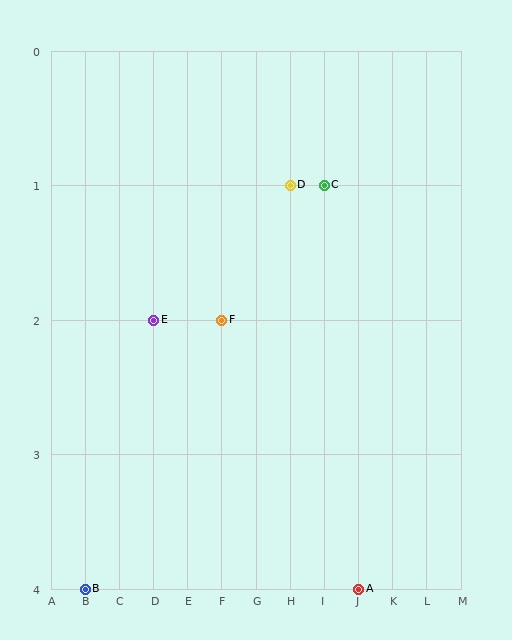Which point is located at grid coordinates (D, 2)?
Point E is at (D, 2).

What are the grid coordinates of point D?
Point D is at grid coordinates (H, 1).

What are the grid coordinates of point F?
Point F is at grid coordinates (F, 2).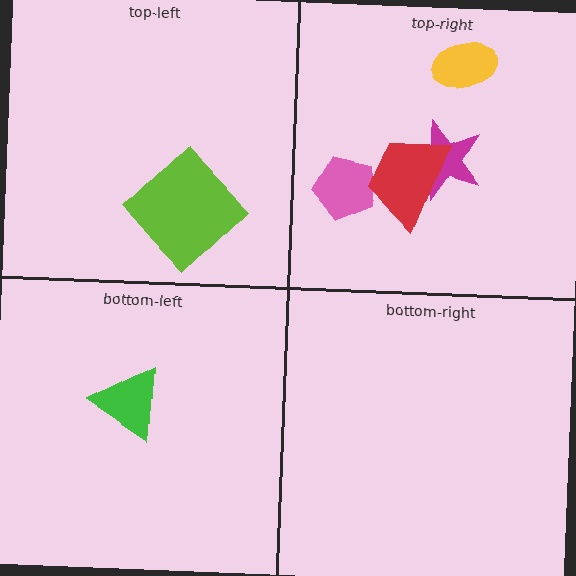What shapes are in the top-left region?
The lime diamond.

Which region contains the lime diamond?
The top-left region.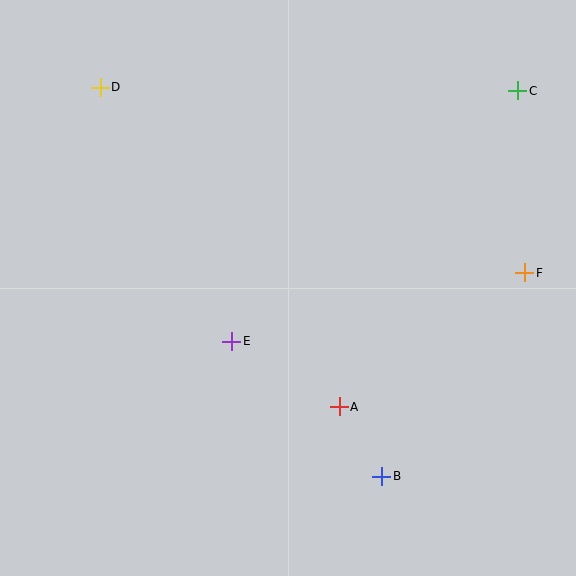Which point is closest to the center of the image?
Point E at (232, 341) is closest to the center.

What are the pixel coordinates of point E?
Point E is at (232, 341).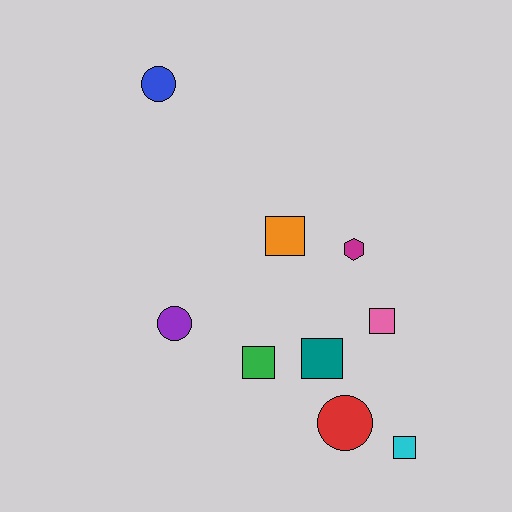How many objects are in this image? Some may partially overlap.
There are 9 objects.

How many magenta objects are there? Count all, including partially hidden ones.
There is 1 magenta object.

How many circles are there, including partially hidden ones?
There are 3 circles.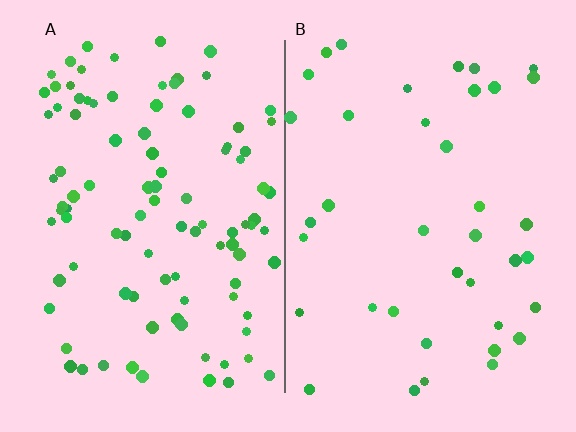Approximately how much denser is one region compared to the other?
Approximately 2.6× — region A over region B.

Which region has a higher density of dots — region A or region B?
A (the left).